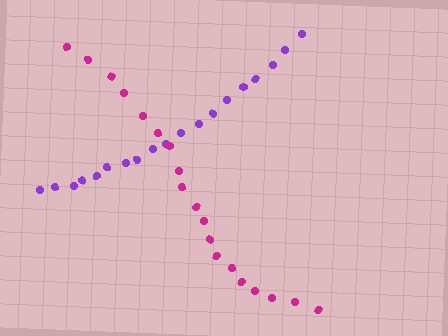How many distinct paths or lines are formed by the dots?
There are 2 distinct paths.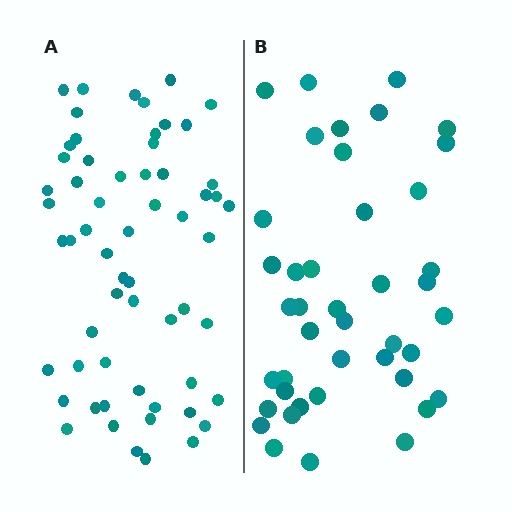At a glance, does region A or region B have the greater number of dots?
Region A (the left region) has more dots.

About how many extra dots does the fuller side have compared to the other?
Region A has approximately 20 more dots than region B.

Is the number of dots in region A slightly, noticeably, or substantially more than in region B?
Region A has noticeably more, but not dramatically so. The ratio is roughly 1.4 to 1.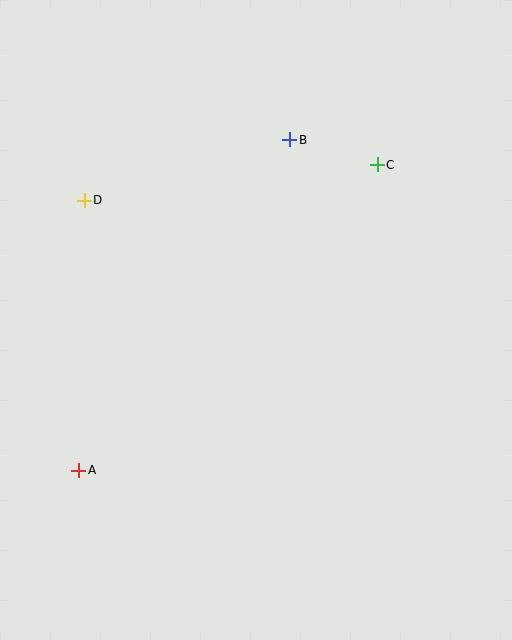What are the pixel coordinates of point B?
Point B is at (290, 140).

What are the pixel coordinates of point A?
Point A is at (79, 470).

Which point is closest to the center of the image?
Point B at (290, 140) is closest to the center.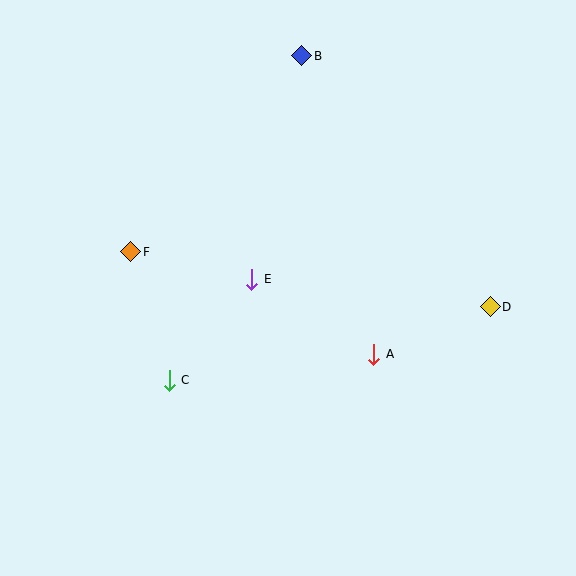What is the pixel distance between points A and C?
The distance between A and C is 206 pixels.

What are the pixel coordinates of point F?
Point F is at (131, 252).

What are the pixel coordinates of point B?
Point B is at (302, 56).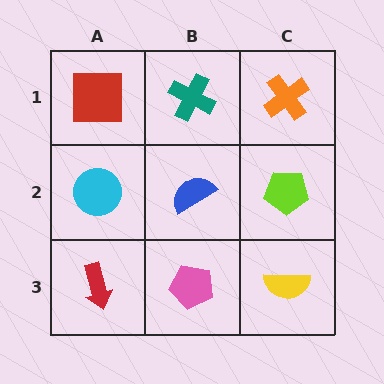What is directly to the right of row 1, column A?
A teal cross.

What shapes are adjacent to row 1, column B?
A blue semicircle (row 2, column B), a red square (row 1, column A), an orange cross (row 1, column C).